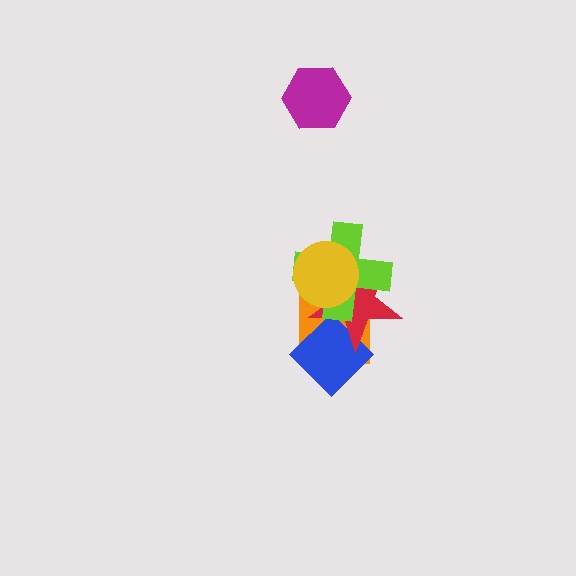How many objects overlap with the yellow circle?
3 objects overlap with the yellow circle.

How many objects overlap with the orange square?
4 objects overlap with the orange square.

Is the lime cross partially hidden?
Yes, it is partially covered by another shape.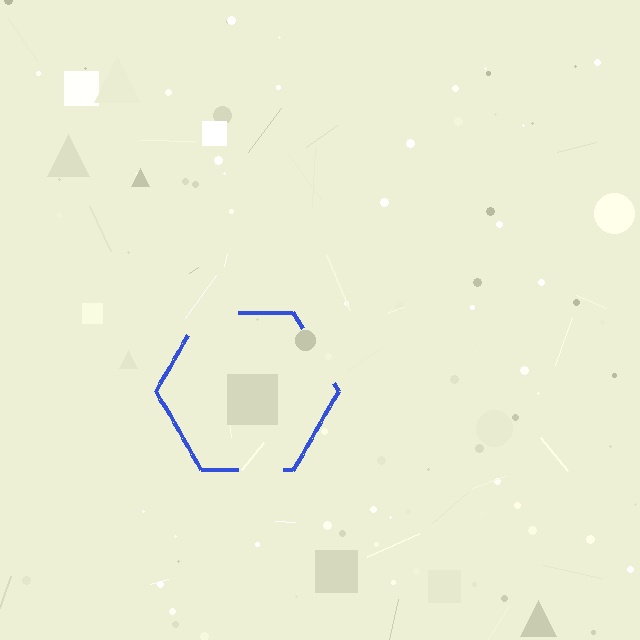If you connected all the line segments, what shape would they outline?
They would outline a hexagon.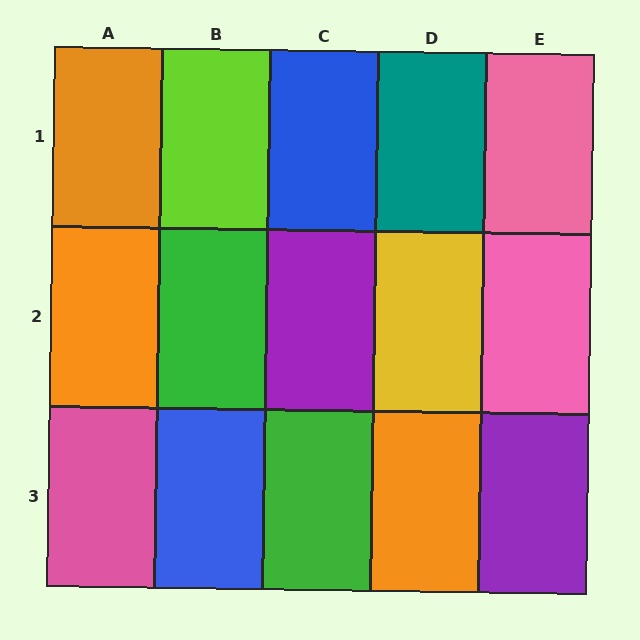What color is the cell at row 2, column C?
Purple.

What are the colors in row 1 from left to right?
Orange, lime, blue, teal, pink.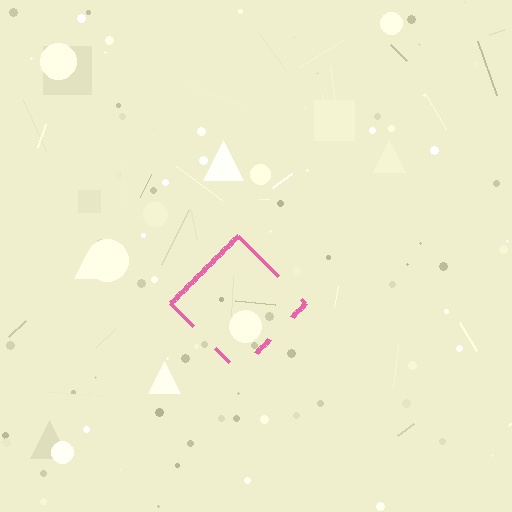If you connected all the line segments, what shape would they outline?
They would outline a diamond.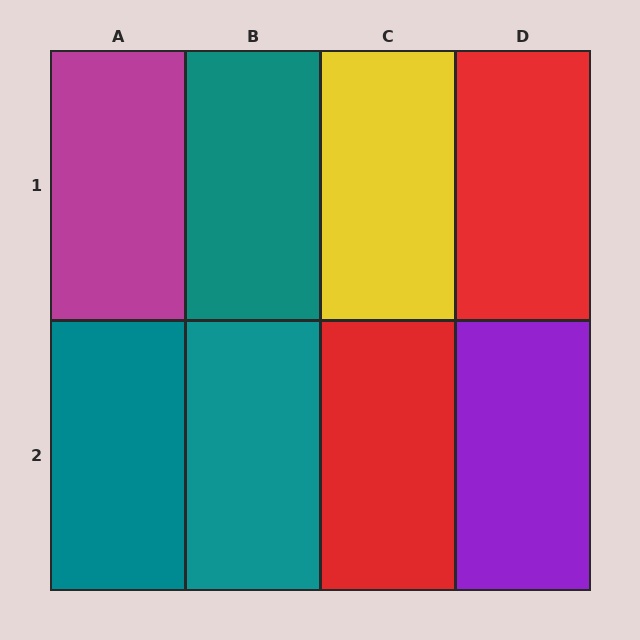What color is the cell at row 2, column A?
Teal.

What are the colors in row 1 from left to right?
Magenta, teal, yellow, red.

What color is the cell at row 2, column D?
Purple.